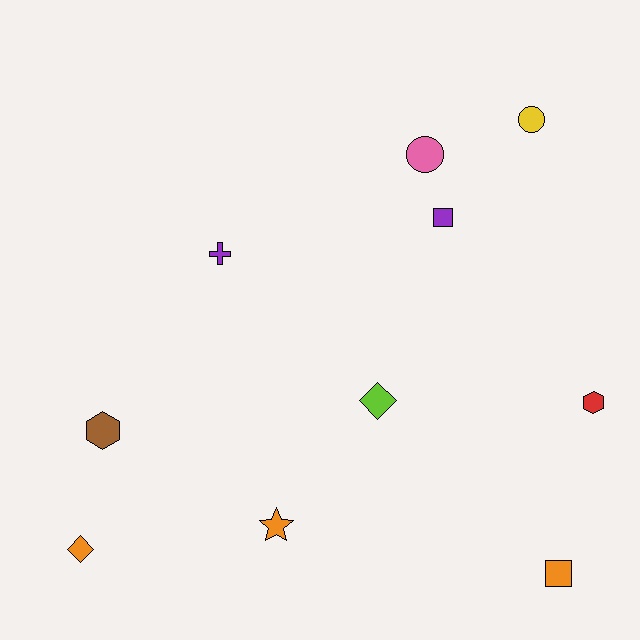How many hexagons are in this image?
There are 2 hexagons.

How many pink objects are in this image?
There is 1 pink object.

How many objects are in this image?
There are 10 objects.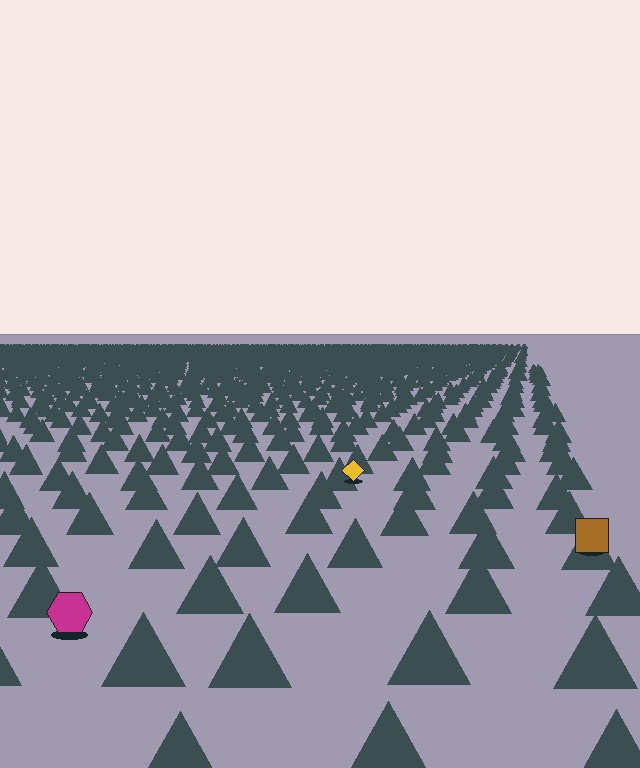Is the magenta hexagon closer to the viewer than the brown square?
Yes. The magenta hexagon is closer — you can tell from the texture gradient: the ground texture is coarser near it.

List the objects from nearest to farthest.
From nearest to farthest: the magenta hexagon, the brown square, the yellow diamond.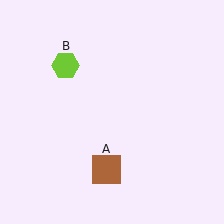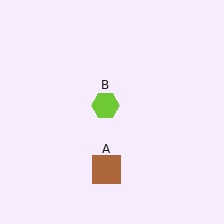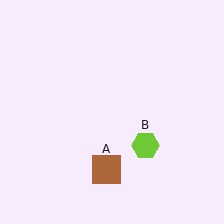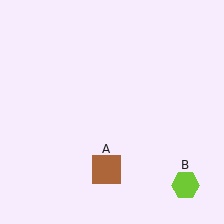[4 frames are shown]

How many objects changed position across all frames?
1 object changed position: lime hexagon (object B).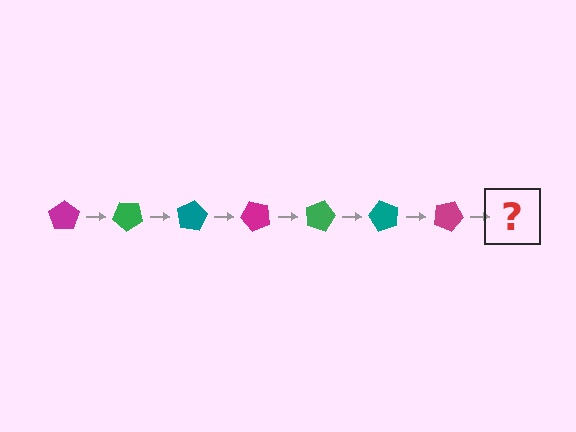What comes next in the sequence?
The next element should be a green pentagon, rotated 280 degrees from the start.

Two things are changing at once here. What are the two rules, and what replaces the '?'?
The two rules are that it rotates 40 degrees each step and the color cycles through magenta, green, and teal. The '?' should be a green pentagon, rotated 280 degrees from the start.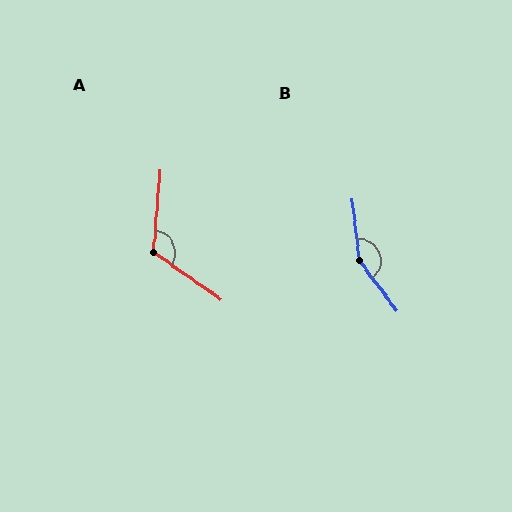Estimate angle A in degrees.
Approximately 120 degrees.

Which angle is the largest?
B, at approximately 149 degrees.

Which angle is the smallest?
A, at approximately 120 degrees.